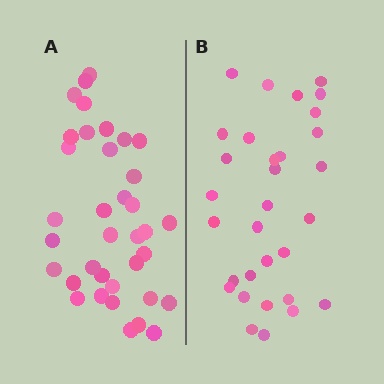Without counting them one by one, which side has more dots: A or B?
Region A (the left region) has more dots.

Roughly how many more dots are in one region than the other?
Region A has about 5 more dots than region B.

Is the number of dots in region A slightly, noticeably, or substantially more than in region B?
Region A has only slightly more — the two regions are fairly close. The ratio is roughly 1.2 to 1.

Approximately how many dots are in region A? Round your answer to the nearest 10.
About 40 dots. (The exact count is 36, which rounds to 40.)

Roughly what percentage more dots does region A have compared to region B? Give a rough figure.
About 15% more.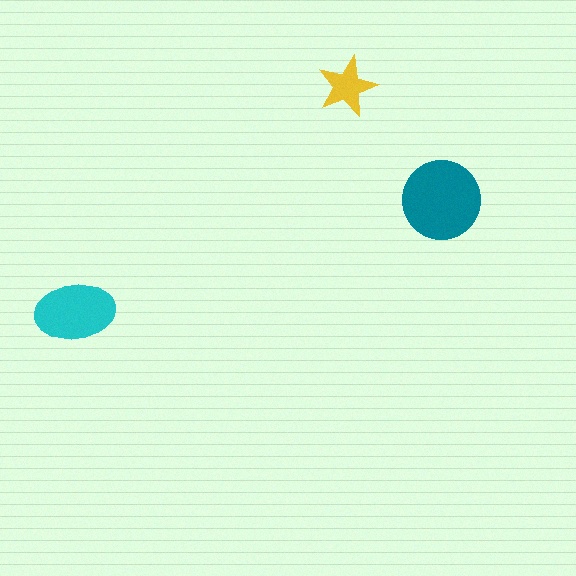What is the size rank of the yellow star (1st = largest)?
3rd.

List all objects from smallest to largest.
The yellow star, the cyan ellipse, the teal circle.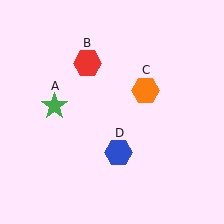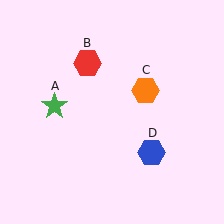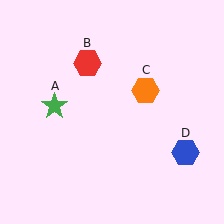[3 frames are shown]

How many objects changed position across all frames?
1 object changed position: blue hexagon (object D).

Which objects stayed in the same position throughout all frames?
Green star (object A) and red hexagon (object B) and orange hexagon (object C) remained stationary.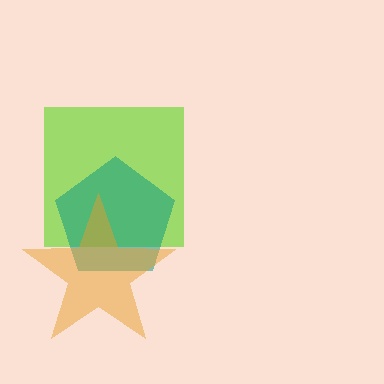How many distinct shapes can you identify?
There are 3 distinct shapes: a lime square, a teal pentagon, an orange star.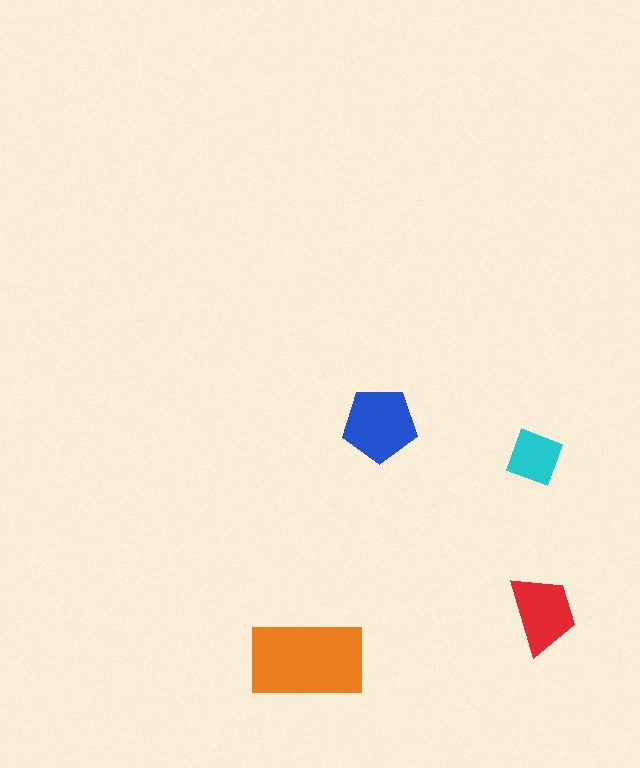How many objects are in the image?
There are 4 objects in the image.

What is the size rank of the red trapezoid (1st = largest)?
3rd.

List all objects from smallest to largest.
The cyan diamond, the red trapezoid, the blue pentagon, the orange rectangle.